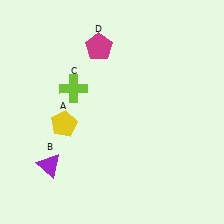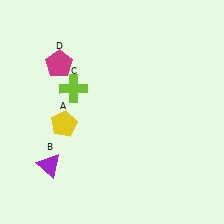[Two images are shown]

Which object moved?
The magenta pentagon (D) moved left.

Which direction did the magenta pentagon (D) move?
The magenta pentagon (D) moved left.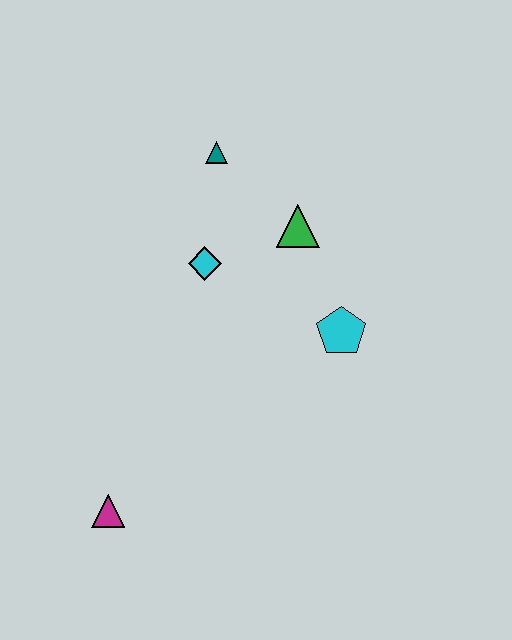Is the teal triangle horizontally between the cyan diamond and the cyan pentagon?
Yes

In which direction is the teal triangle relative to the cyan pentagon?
The teal triangle is above the cyan pentagon.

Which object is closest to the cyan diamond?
The green triangle is closest to the cyan diamond.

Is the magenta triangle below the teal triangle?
Yes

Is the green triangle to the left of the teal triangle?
No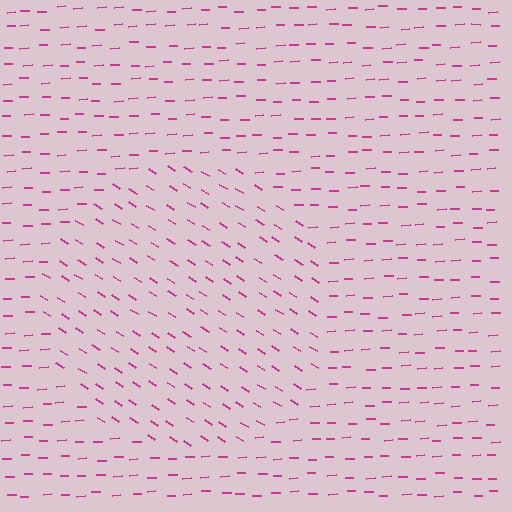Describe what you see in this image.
The image is filled with small magenta line segments. A circle region in the image has lines oriented differently from the surrounding lines, creating a visible texture boundary.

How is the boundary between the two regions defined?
The boundary is defined purely by a change in line orientation (approximately 35 degrees difference). All lines are the same color and thickness.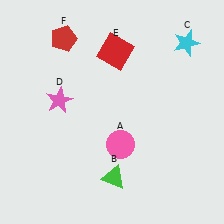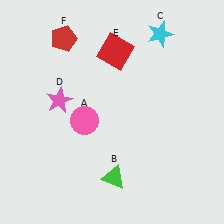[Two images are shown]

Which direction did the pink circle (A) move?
The pink circle (A) moved left.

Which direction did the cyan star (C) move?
The cyan star (C) moved left.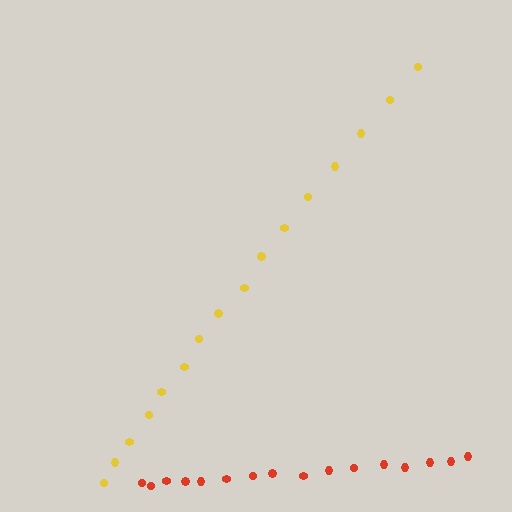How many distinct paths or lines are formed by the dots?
There are 2 distinct paths.